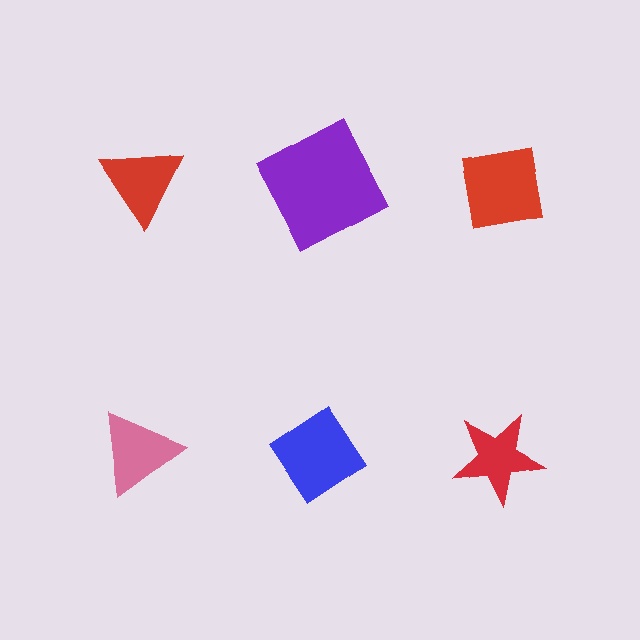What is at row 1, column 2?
A purple square.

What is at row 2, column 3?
A red star.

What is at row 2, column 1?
A pink triangle.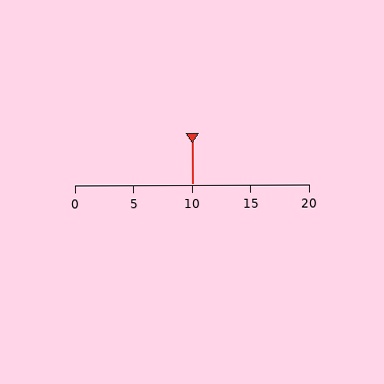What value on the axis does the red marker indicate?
The marker indicates approximately 10.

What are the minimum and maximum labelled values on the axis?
The axis runs from 0 to 20.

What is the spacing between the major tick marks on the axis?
The major ticks are spaced 5 apart.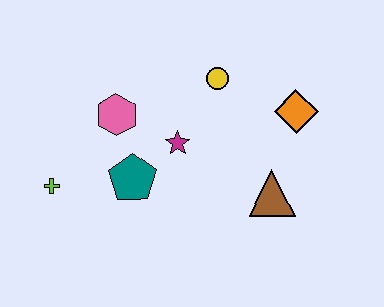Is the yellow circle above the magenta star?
Yes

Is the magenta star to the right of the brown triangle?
No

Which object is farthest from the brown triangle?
The lime cross is farthest from the brown triangle.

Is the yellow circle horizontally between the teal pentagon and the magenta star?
No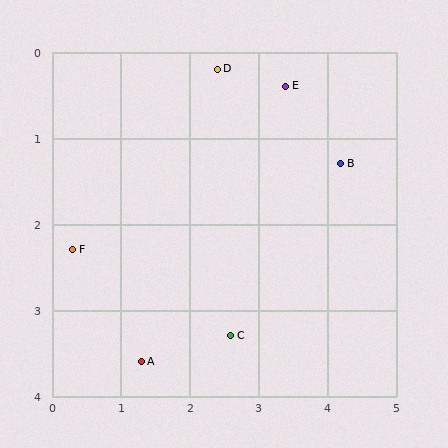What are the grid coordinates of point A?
Point A is at approximately (1.3, 3.6).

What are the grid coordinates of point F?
Point F is at approximately (0.3, 2.3).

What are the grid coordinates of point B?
Point B is at approximately (4.2, 1.3).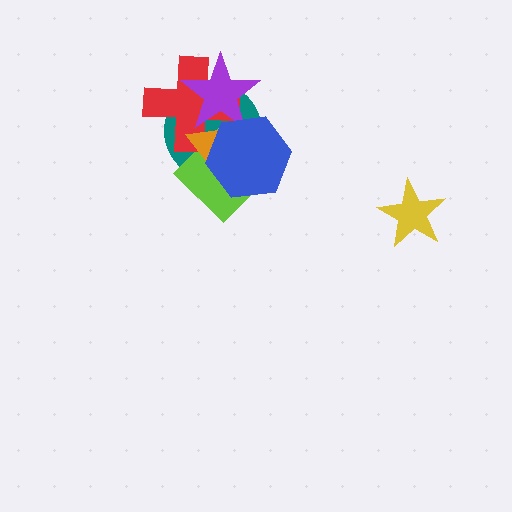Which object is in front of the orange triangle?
The blue hexagon is in front of the orange triangle.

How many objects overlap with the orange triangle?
5 objects overlap with the orange triangle.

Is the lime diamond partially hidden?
Yes, it is partially covered by another shape.